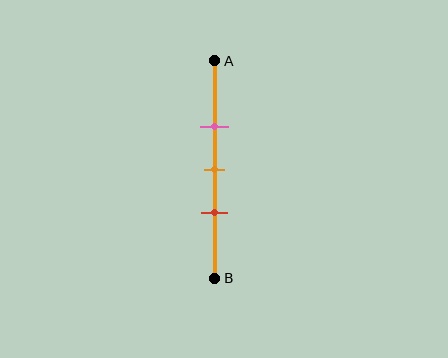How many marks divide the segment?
There are 3 marks dividing the segment.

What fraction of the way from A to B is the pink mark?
The pink mark is approximately 30% (0.3) of the way from A to B.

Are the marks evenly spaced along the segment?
Yes, the marks are approximately evenly spaced.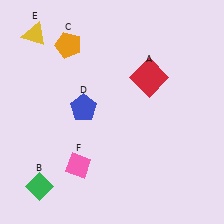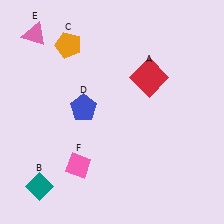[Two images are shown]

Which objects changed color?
B changed from green to teal. E changed from yellow to pink.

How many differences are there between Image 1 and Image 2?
There are 2 differences between the two images.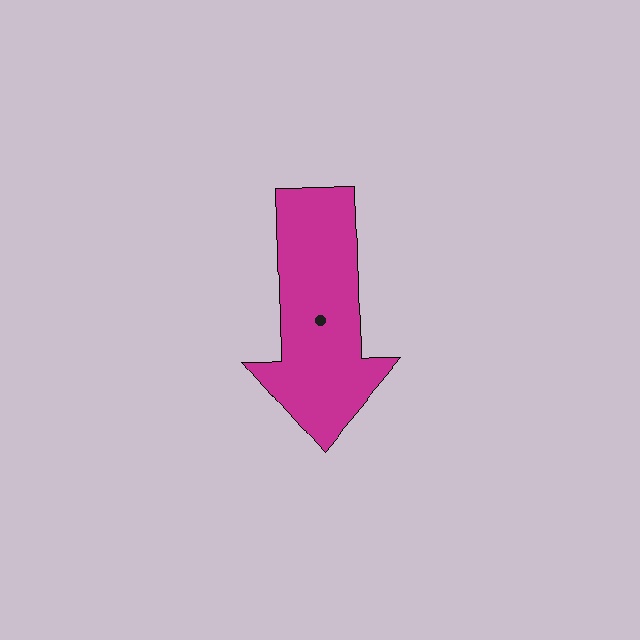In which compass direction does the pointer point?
South.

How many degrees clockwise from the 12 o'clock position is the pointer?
Approximately 179 degrees.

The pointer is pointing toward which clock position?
Roughly 6 o'clock.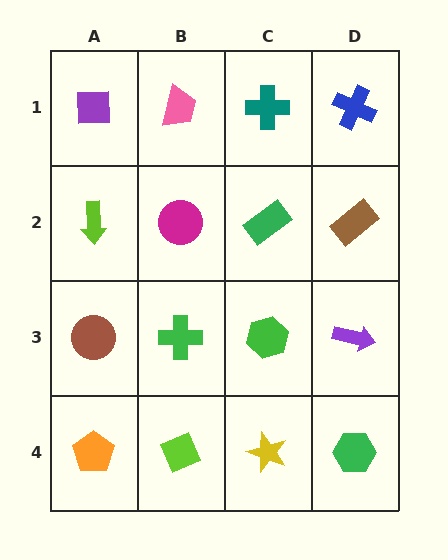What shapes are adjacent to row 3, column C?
A green rectangle (row 2, column C), a yellow star (row 4, column C), a green cross (row 3, column B), a purple arrow (row 3, column D).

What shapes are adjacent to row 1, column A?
A lime arrow (row 2, column A), a pink trapezoid (row 1, column B).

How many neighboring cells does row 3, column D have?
3.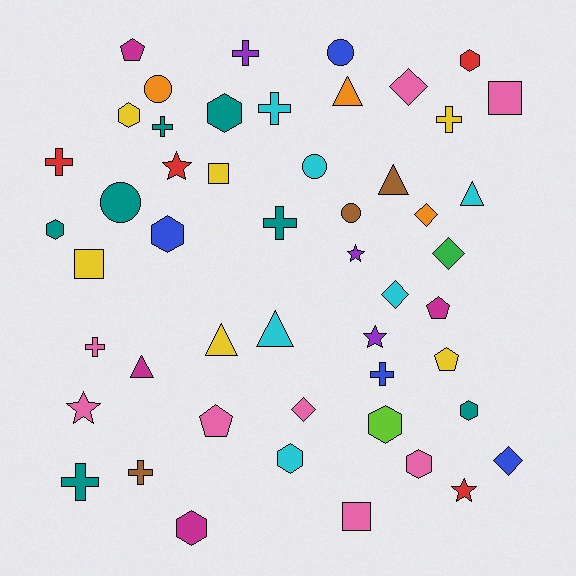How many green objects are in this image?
There is 1 green object.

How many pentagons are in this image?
There are 4 pentagons.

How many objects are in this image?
There are 50 objects.